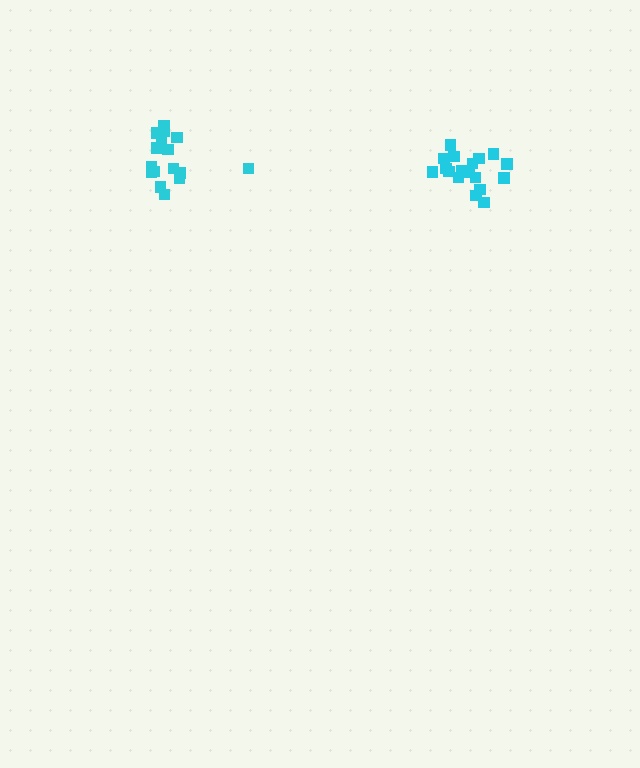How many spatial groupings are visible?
There are 2 spatial groupings.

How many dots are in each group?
Group 1: 16 dots, Group 2: 19 dots (35 total).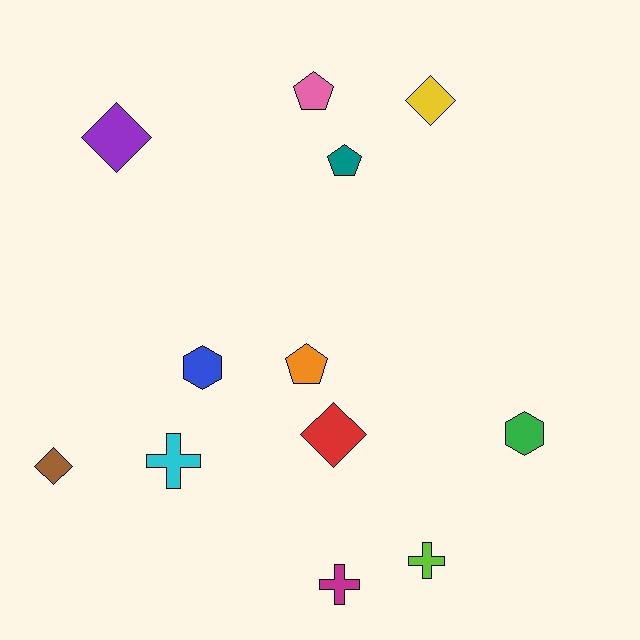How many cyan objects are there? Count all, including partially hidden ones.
There is 1 cyan object.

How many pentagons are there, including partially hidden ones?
There are 3 pentagons.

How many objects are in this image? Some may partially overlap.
There are 12 objects.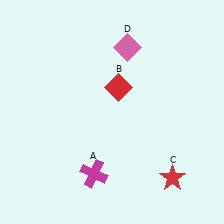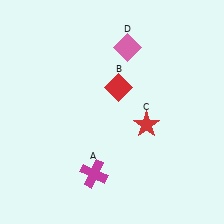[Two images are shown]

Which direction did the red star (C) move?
The red star (C) moved up.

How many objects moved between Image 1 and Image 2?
1 object moved between the two images.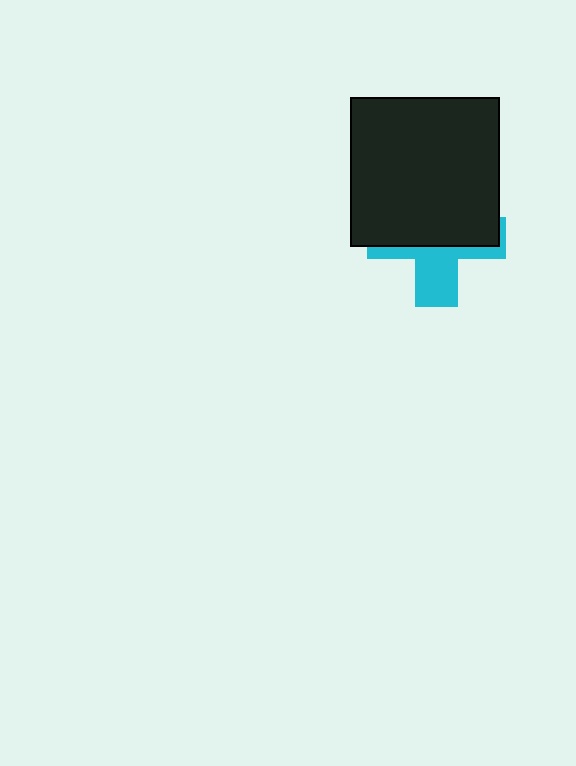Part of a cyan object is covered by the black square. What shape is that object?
It is a cross.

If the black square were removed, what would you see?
You would see the complete cyan cross.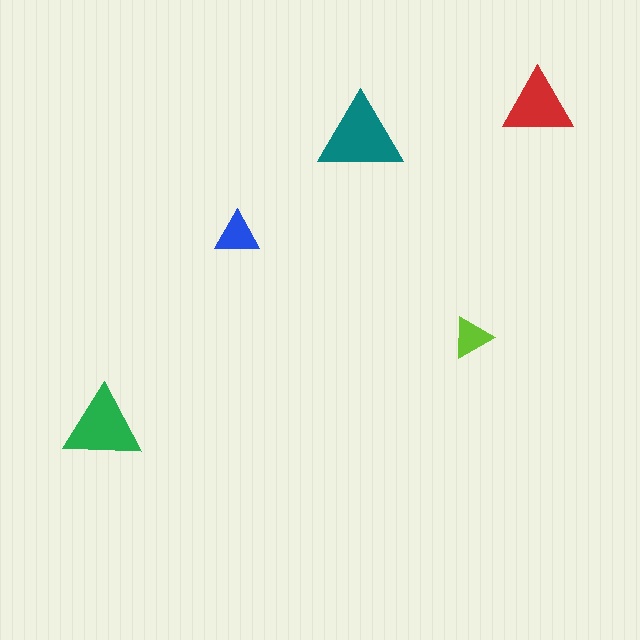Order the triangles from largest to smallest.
the teal one, the green one, the red one, the blue one, the lime one.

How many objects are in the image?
There are 5 objects in the image.